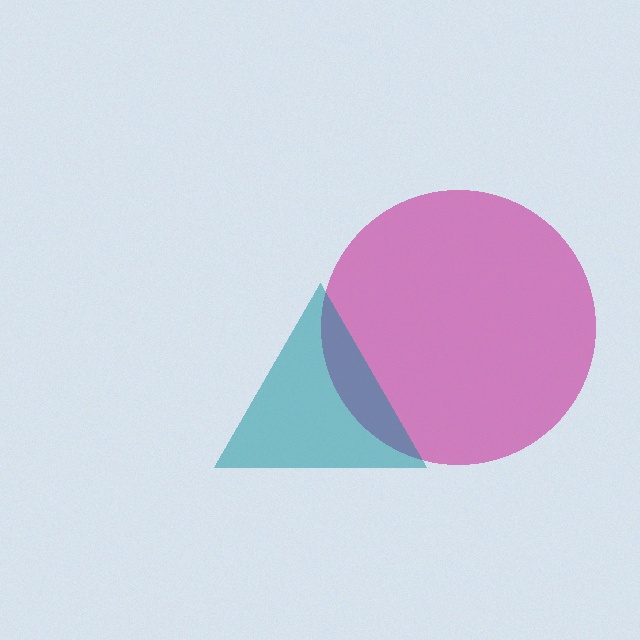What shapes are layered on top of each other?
The layered shapes are: a magenta circle, a teal triangle.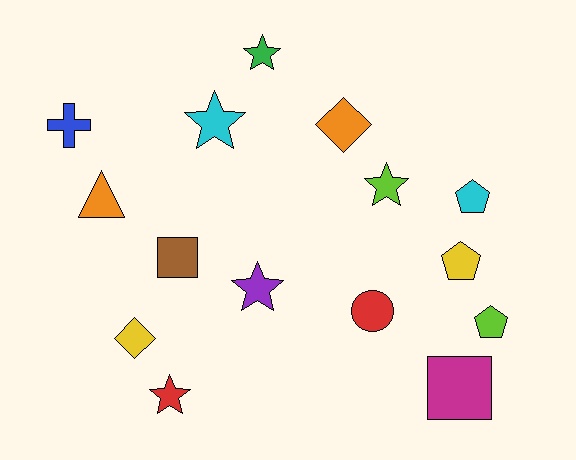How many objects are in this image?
There are 15 objects.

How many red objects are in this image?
There are 2 red objects.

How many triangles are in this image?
There is 1 triangle.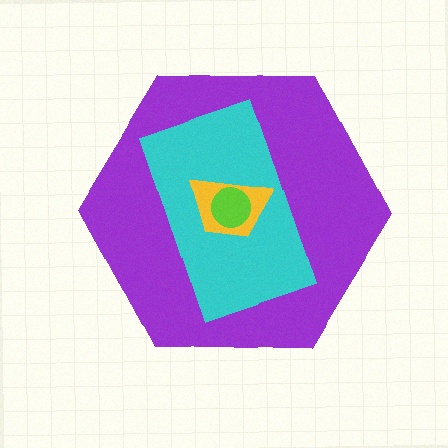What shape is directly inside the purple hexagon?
The cyan rectangle.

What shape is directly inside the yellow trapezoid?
The lime circle.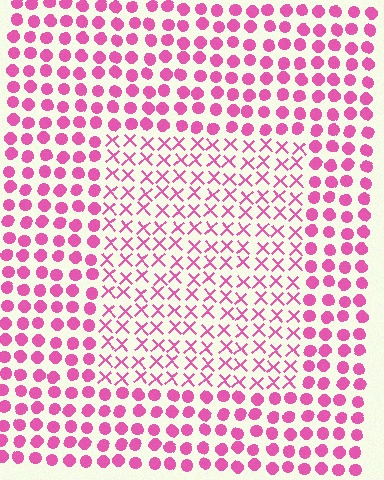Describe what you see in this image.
The image is filled with small pink elements arranged in a uniform grid. A rectangle-shaped region contains X marks, while the surrounding area contains circles. The boundary is defined purely by the change in element shape.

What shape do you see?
I see a rectangle.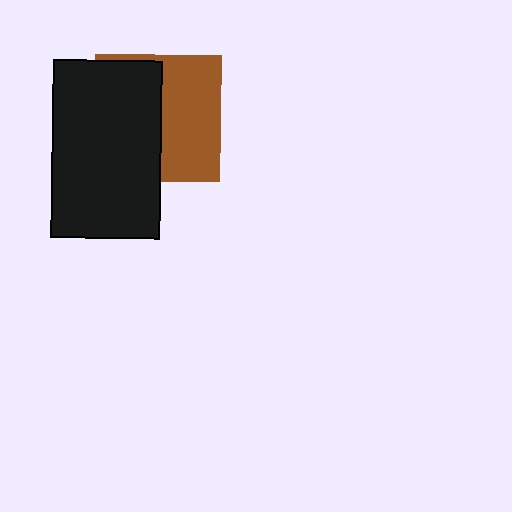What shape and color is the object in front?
The object in front is a black rectangle.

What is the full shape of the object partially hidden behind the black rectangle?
The partially hidden object is a brown square.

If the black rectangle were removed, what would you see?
You would see the complete brown square.